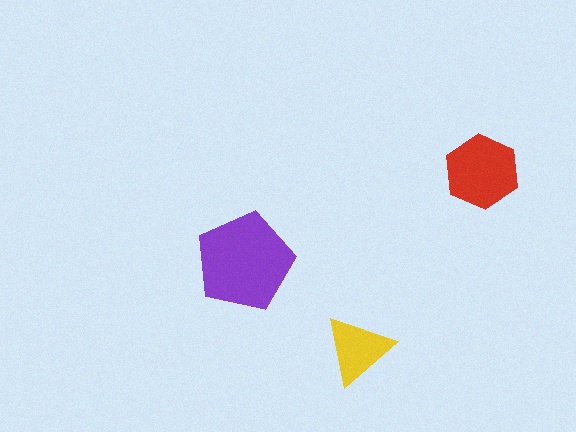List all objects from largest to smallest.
The purple pentagon, the red hexagon, the yellow triangle.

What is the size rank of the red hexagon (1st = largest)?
2nd.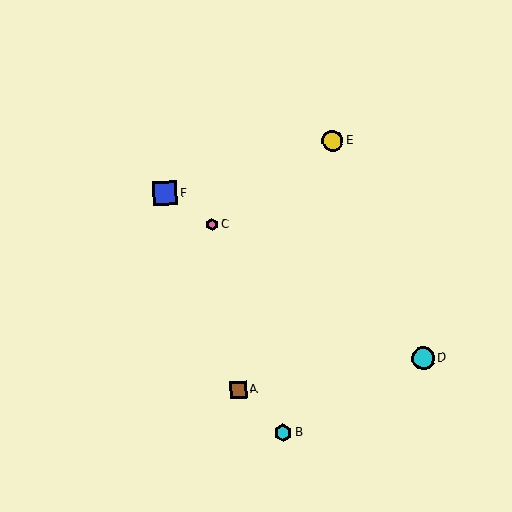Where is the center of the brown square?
The center of the brown square is at (238, 390).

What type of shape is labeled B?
Shape B is a cyan hexagon.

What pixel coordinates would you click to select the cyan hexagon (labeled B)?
Click at (283, 433) to select the cyan hexagon B.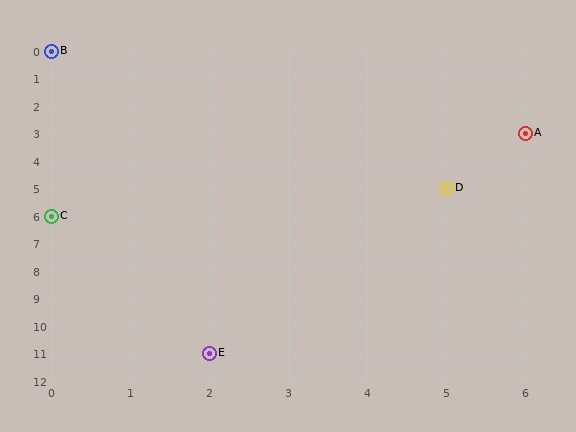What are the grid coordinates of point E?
Point E is at grid coordinates (2, 11).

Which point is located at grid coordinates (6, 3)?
Point A is at (6, 3).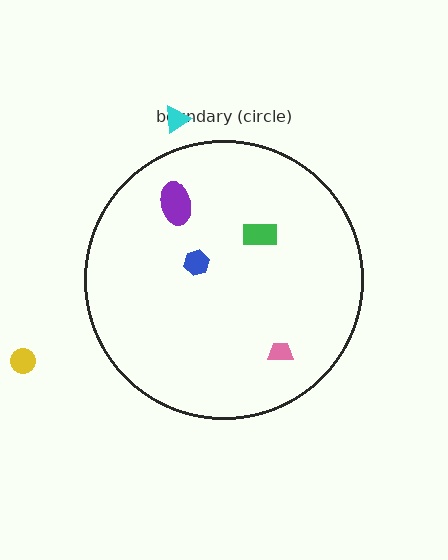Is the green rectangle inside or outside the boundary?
Inside.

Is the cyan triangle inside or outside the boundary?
Outside.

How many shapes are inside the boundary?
4 inside, 2 outside.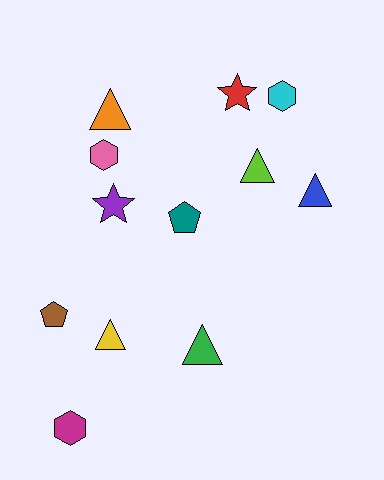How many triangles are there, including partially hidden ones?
There are 5 triangles.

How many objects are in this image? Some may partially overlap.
There are 12 objects.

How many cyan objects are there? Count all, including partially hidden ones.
There is 1 cyan object.